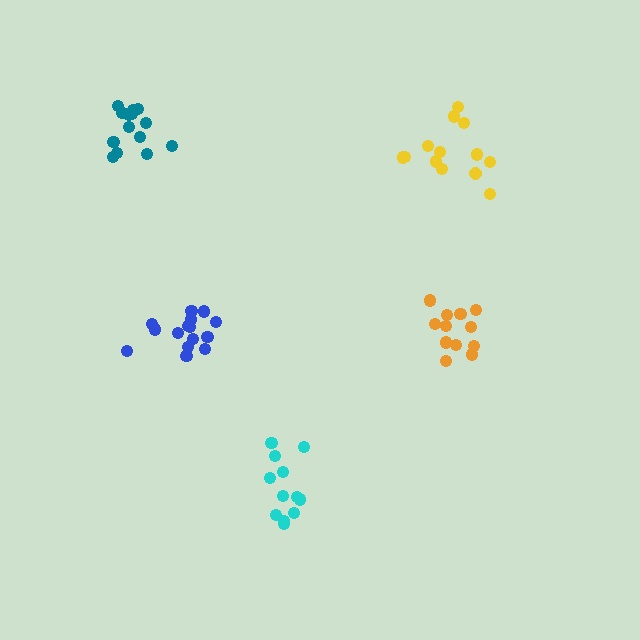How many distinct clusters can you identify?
There are 5 distinct clusters.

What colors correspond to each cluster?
The clusters are colored: blue, orange, cyan, teal, yellow.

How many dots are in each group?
Group 1: 15 dots, Group 2: 12 dots, Group 3: 12 dots, Group 4: 14 dots, Group 5: 13 dots (66 total).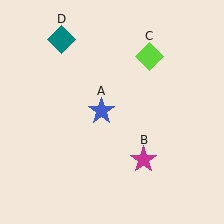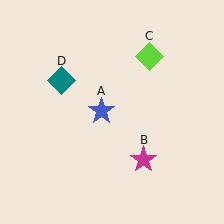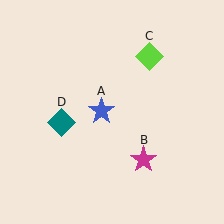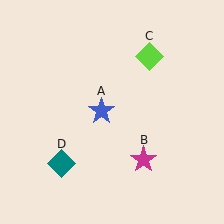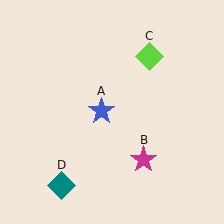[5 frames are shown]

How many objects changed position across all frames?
1 object changed position: teal diamond (object D).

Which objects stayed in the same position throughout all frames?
Blue star (object A) and magenta star (object B) and lime diamond (object C) remained stationary.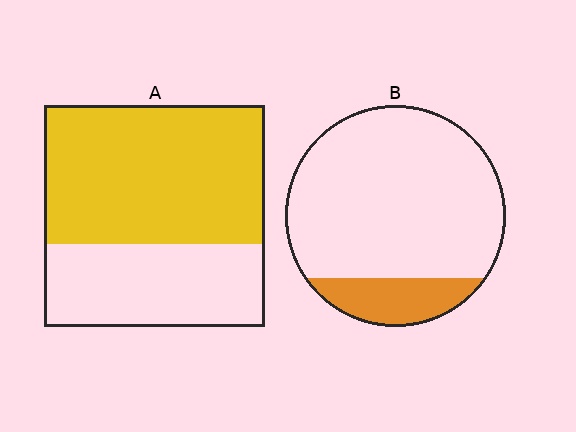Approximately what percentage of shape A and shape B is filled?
A is approximately 65% and B is approximately 15%.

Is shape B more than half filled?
No.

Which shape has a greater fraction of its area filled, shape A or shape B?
Shape A.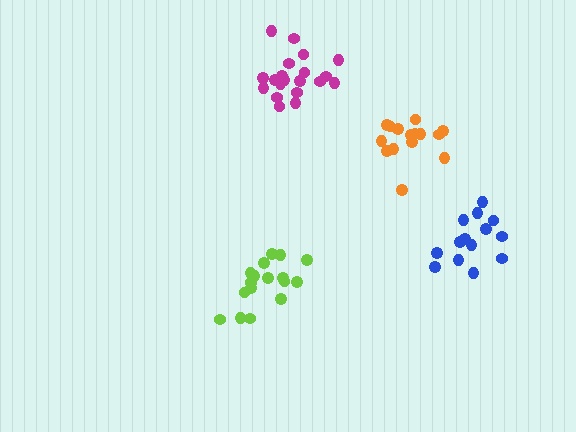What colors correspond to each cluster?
The clusters are colored: magenta, blue, lime, orange.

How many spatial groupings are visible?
There are 4 spatial groupings.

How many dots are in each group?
Group 1: 20 dots, Group 2: 14 dots, Group 3: 17 dots, Group 4: 15 dots (66 total).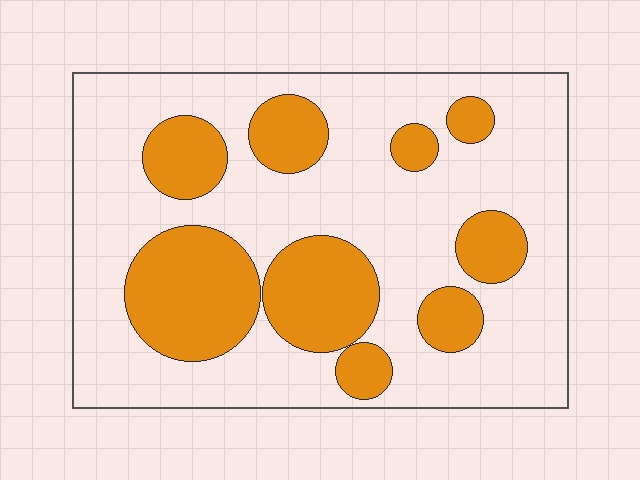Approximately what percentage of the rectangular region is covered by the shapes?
Approximately 30%.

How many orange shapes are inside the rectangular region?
9.